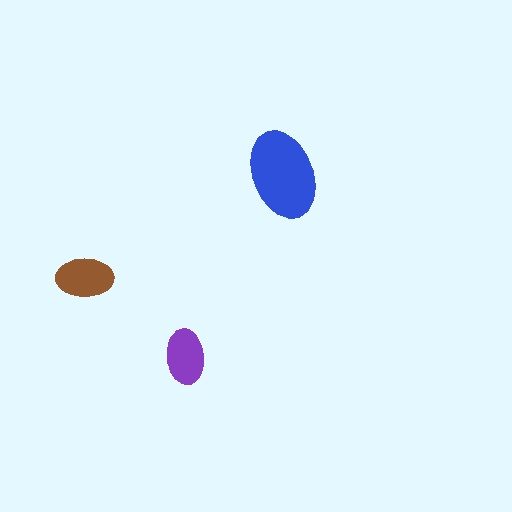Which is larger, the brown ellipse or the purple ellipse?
The brown one.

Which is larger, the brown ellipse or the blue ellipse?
The blue one.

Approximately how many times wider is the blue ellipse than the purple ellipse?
About 1.5 times wider.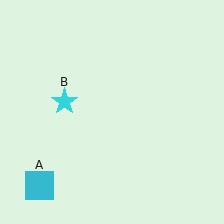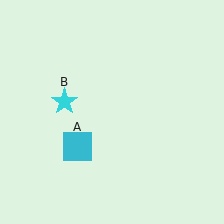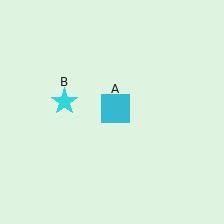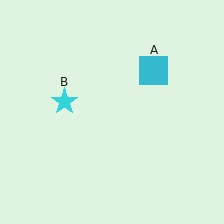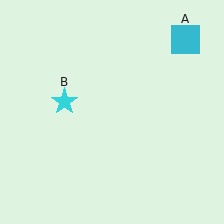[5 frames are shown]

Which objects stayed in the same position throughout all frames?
Cyan star (object B) remained stationary.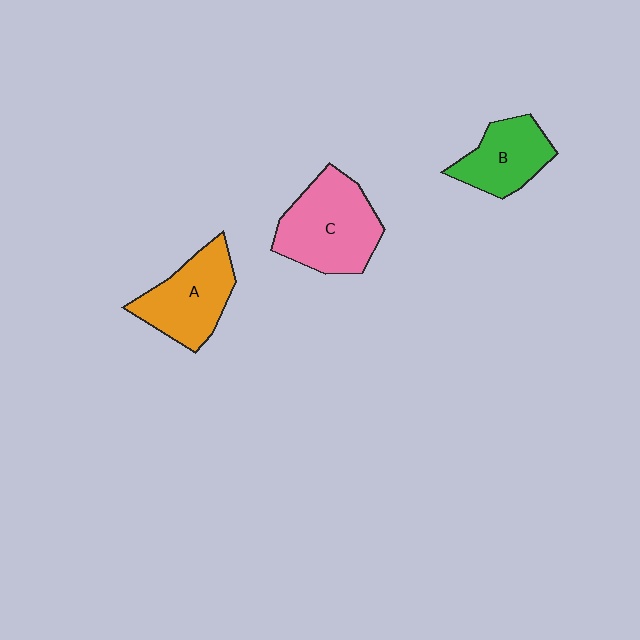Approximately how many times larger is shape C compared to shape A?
Approximately 1.2 times.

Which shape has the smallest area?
Shape B (green).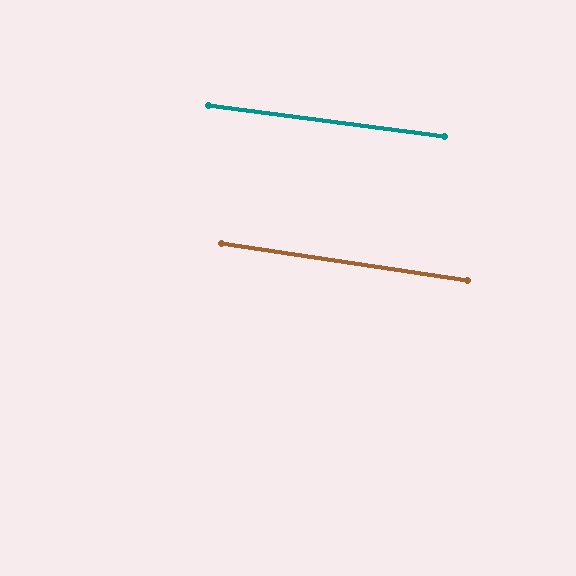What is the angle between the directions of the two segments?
Approximately 1 degree.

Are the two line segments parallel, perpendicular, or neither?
Parallel — their directions differ by only 1.0°.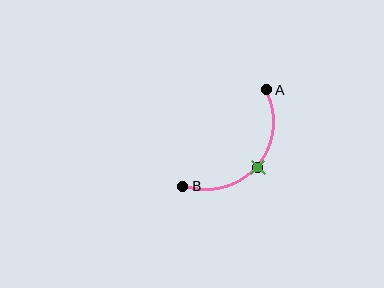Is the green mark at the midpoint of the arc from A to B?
Yes. The green mark lies on the arc at equal arc-length from both A and B — it is the arc midpoint.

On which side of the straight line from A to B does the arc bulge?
The arc bulges below and to the right of the straight line connecting A and B.